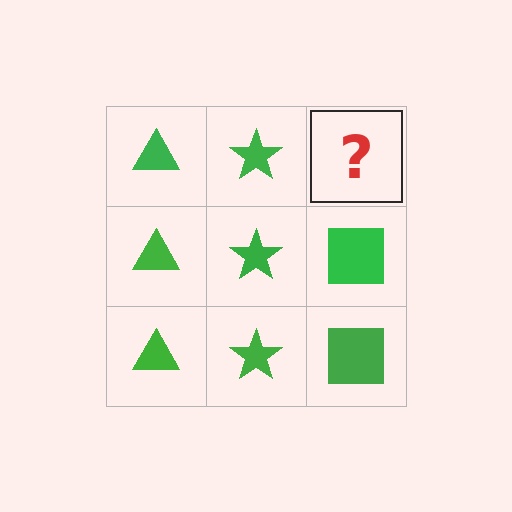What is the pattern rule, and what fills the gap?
The rule is that each column has a consistent shape. The gap should be filled with a green square.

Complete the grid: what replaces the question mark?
The question mark should be replaced with a green square.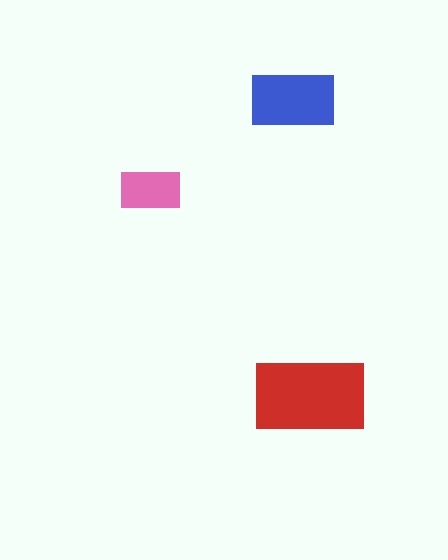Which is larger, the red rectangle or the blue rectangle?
The red one.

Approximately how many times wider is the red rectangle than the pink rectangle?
About 2 times wider.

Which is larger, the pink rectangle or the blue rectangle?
The blue one.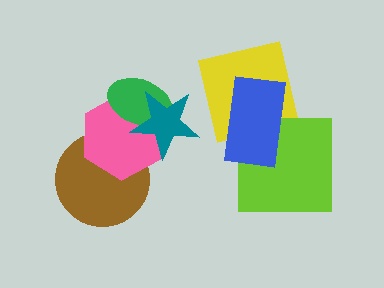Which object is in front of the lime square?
The blue rectangle is in front of the lime square.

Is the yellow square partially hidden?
Yes, it is partially covered by another shape.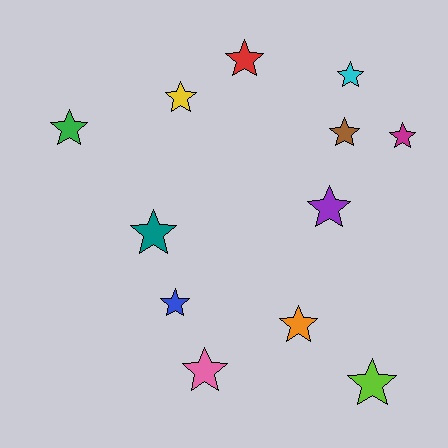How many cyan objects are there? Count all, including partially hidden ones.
There is 1 cyan object.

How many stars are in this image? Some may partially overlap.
There are 12 stars.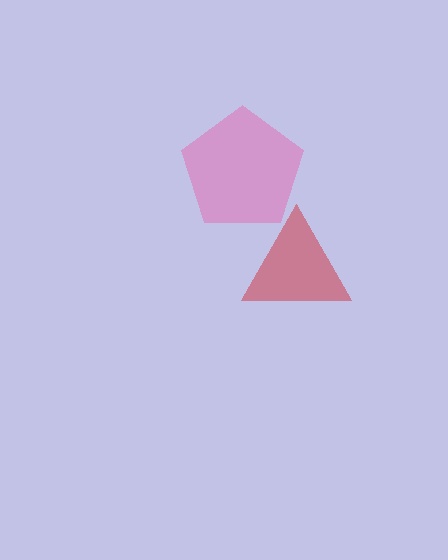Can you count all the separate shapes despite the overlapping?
Yes, there are 2 separate shapes.